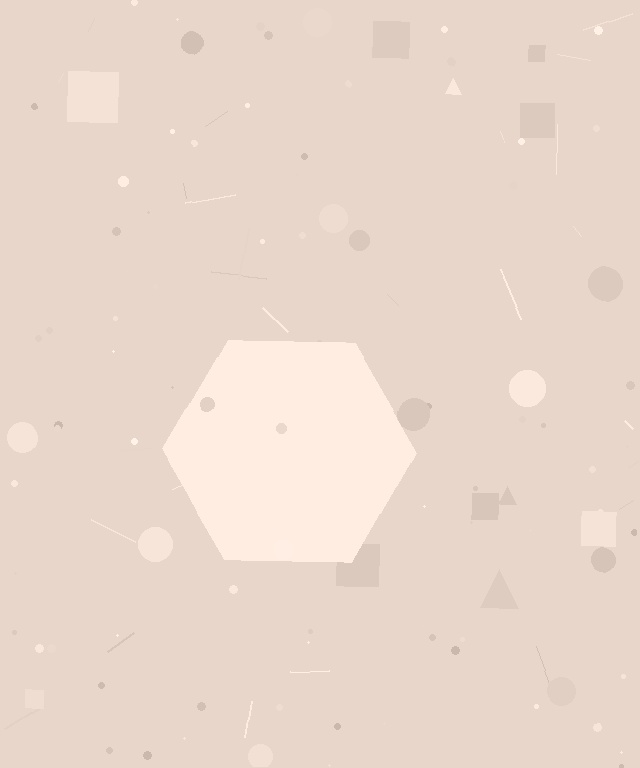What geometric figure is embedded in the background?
A hexagon is embedded in the background.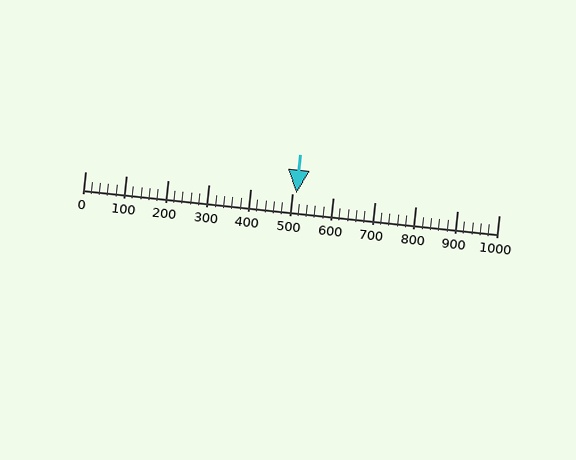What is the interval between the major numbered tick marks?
The major tick marks are spaced 100 units apart.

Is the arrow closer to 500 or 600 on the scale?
The arrow is closer to 500.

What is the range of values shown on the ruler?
The ruler shows values from 0 to 1000.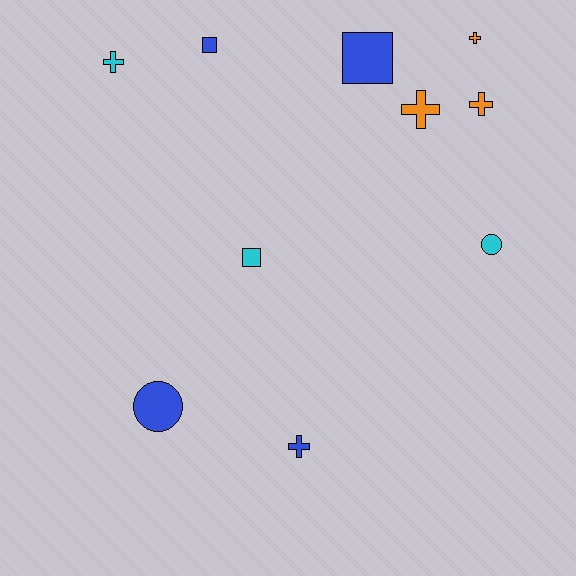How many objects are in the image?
There are 10 objects.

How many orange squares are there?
There are no orange squares.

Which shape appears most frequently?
Cross, with 5 objects.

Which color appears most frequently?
Blue, with 4 objects.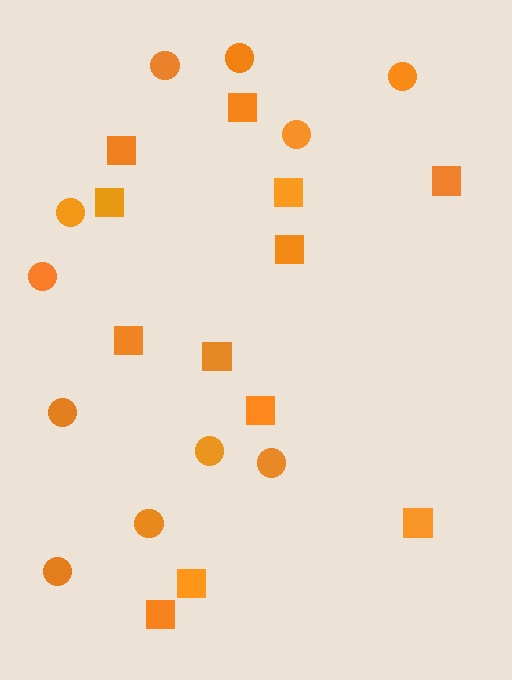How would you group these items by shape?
There are 2 groups: one group of squares (12) and one group of circles (11).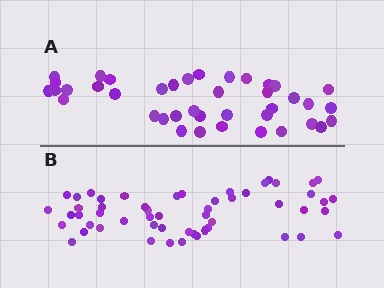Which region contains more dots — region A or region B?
Region B (the bottom region) has more dots.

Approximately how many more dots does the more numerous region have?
Region B has approximately 15 more dots than region A.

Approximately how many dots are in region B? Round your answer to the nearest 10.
About 50 dots. (The exact count is 54, which rounds to 50.)